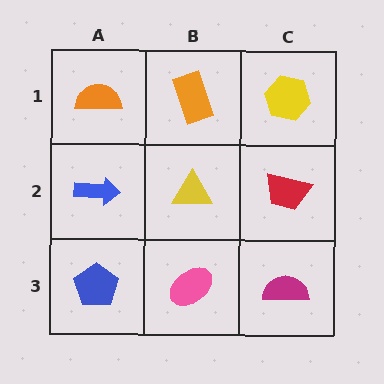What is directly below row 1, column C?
A red trapezoid.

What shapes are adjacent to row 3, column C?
A red trapezoid (row 2, column C), a pink ellipse (row 3, column B).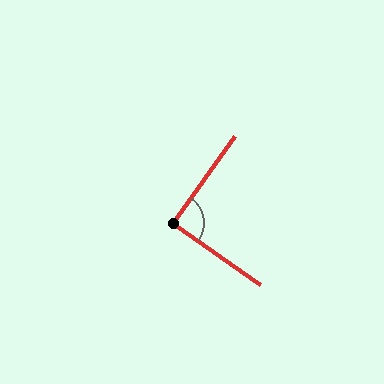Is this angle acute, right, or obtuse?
It is approximately a right angle.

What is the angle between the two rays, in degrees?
Approximately 90 degrees.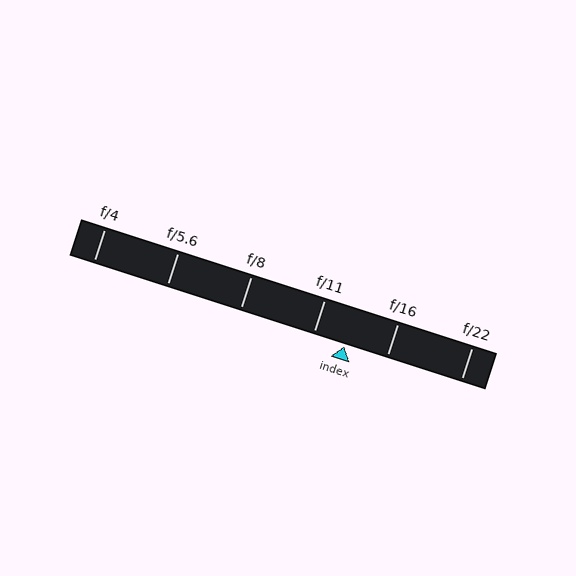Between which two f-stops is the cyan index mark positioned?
The index mark is between f/11 and f/16.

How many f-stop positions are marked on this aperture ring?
There are 6 f-stop positions marked.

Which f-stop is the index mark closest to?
The index mark is closest to f/11.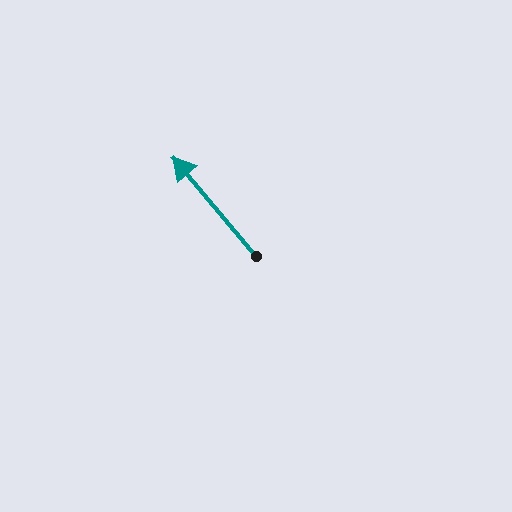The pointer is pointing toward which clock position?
Roughly 11 o'clock.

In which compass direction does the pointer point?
Northwest.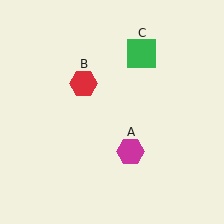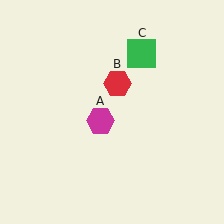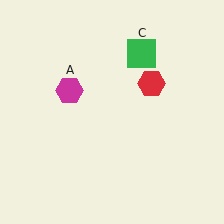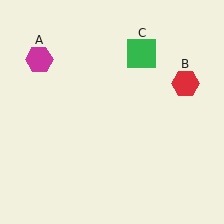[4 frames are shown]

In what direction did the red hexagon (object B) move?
The red hexagon (object B) moved right.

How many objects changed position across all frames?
2 objects changed position: magenta hexagon (object A), red hexagon (object B).